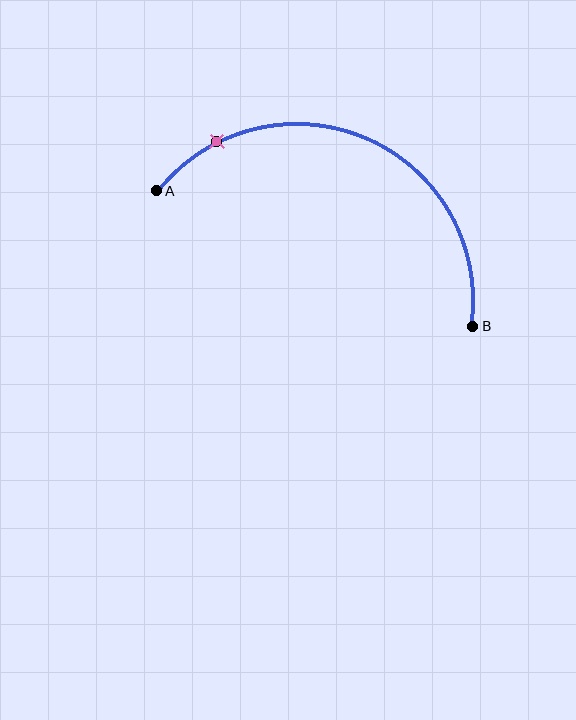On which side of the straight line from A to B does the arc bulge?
The arc bulges above the straight line connecting A and B.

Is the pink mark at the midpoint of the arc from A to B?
No. The pink mark lies on the arc but is closer to endpoint A. The arc midpoint would be at the point on the curve equidistant along the arc from both A and B.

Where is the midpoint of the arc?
The arc midpoint is the point on the curve farthest from the straight line joining A and B. It sits above that line.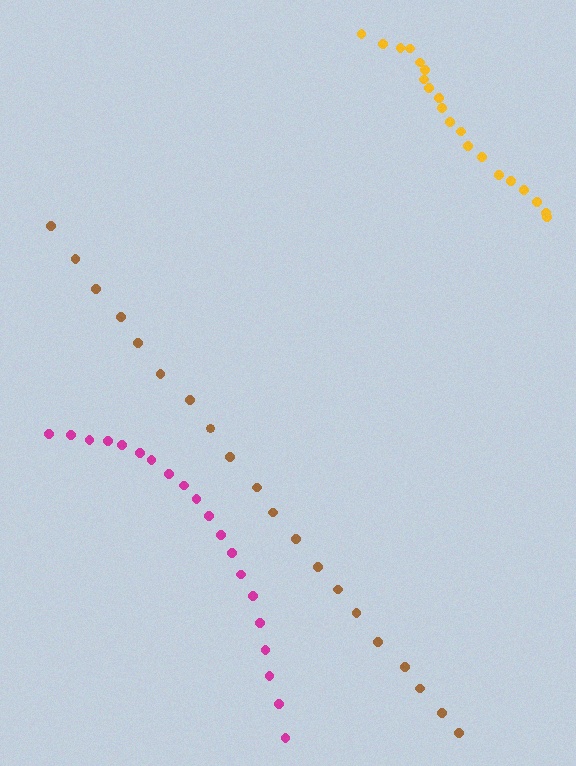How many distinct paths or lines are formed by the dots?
There are 3 distinct paths.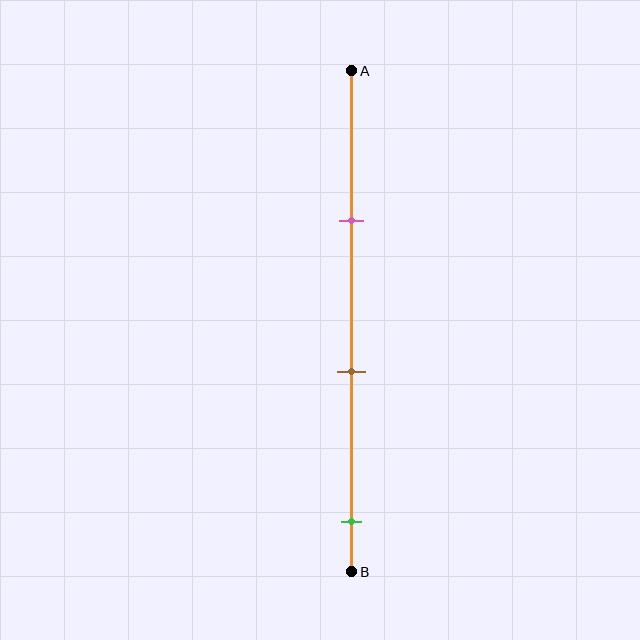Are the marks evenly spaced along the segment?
Yes, the marks are approximately evenly spaced.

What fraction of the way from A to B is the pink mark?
The pink mark is approximately 30% (0.3) of the way from A to B.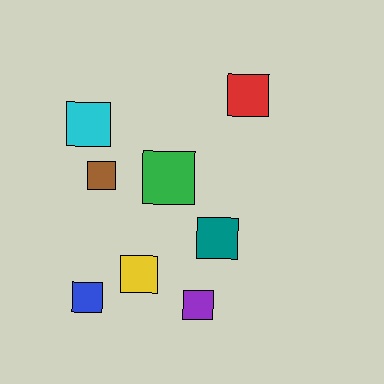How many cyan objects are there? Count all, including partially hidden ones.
There is 1 cyan object.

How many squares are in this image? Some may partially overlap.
There are 8 squares.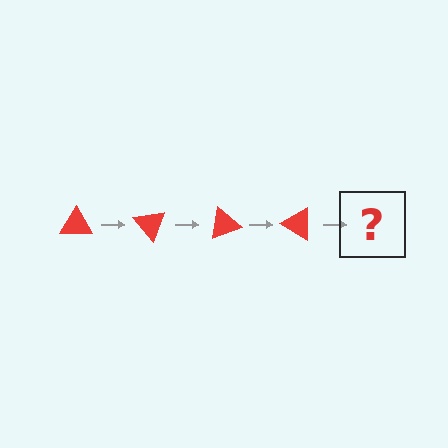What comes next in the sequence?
The next element should be a red triangle rotated 200 degrees.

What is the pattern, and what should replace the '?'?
The pattern is that the triangle rotates 50 degrees each step. The '?' should be a red triangle rotated 200 degrees.